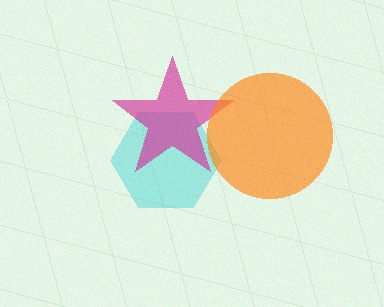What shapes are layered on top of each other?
The layered shapes are: a cyan hexagon, a magenta star, an orange circle.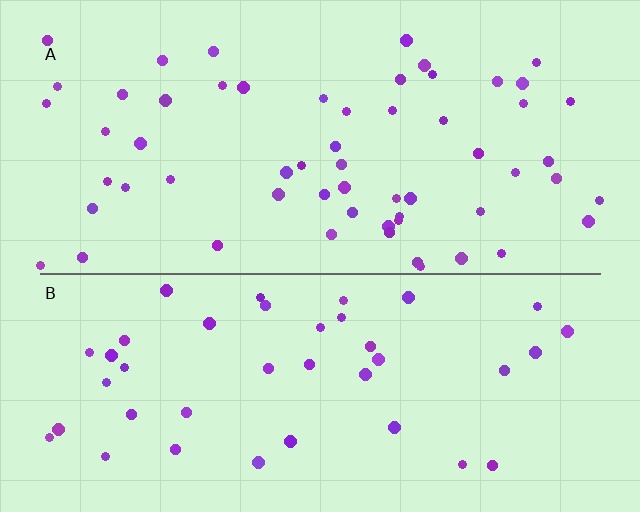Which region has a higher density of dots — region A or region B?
A (the top).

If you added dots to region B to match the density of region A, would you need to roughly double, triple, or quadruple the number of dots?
Approximately double.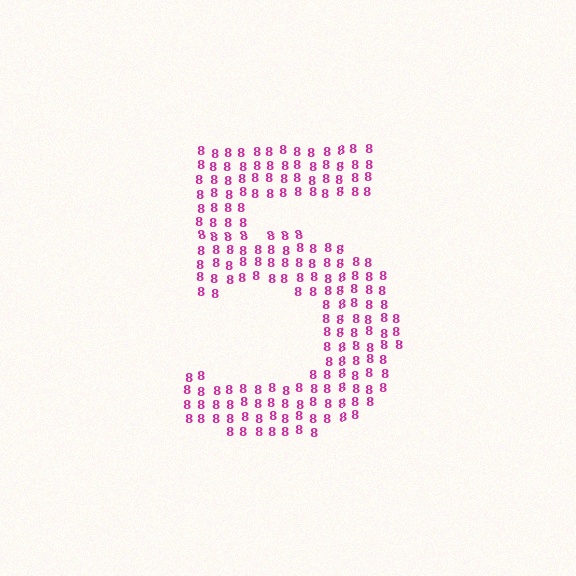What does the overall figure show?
The overall figure shows the digit 5.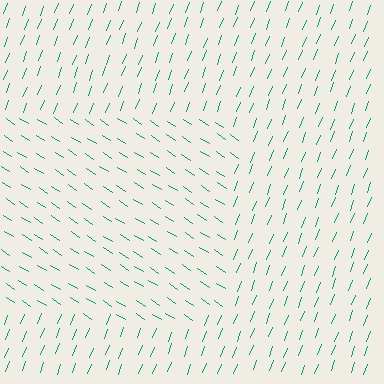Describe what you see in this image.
The image is filled with small teal line segments. A rectangle region in the image has lines oriented differently from the surrounding lines, creating a visible texture boundary.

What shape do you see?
I see a rectangle.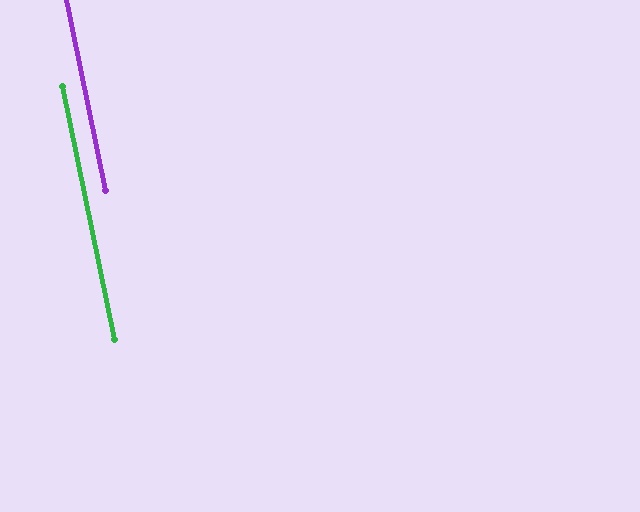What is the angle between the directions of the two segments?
Approximately 0 degrees.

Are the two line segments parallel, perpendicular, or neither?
Parallel — their directions differ by only 0.0°.